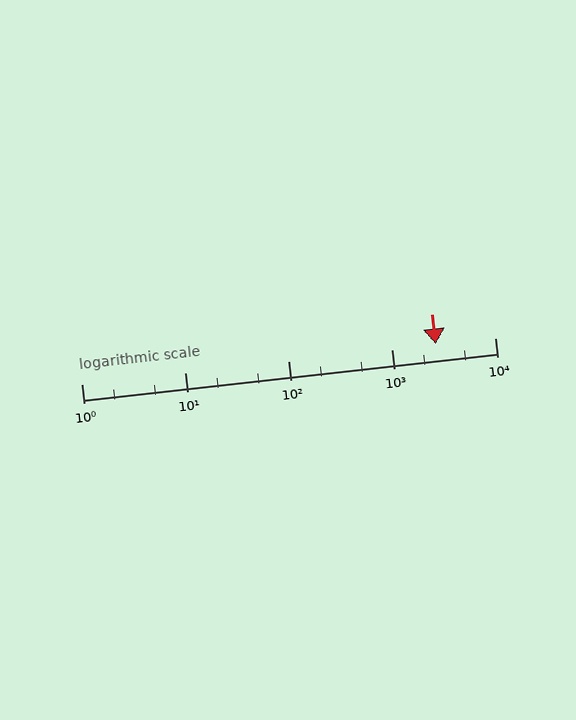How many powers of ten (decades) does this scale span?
The scale spans 4 decades, from 1 to 10000.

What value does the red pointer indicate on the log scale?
The pointer indicates approximately 2700.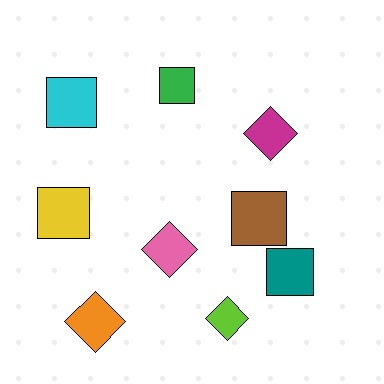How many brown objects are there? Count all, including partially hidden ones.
There is 1 brown object.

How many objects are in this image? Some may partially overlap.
There are 9 objects.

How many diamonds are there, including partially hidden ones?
There are 4 diamonds.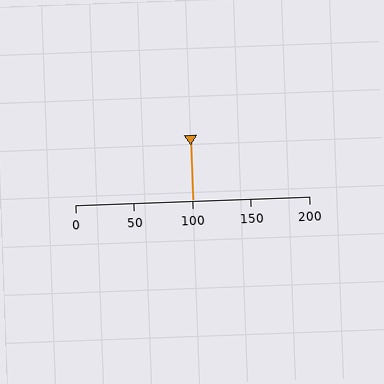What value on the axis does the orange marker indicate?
The marker indicates approximately 100.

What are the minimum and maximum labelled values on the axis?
The axis runs from 0 to 200.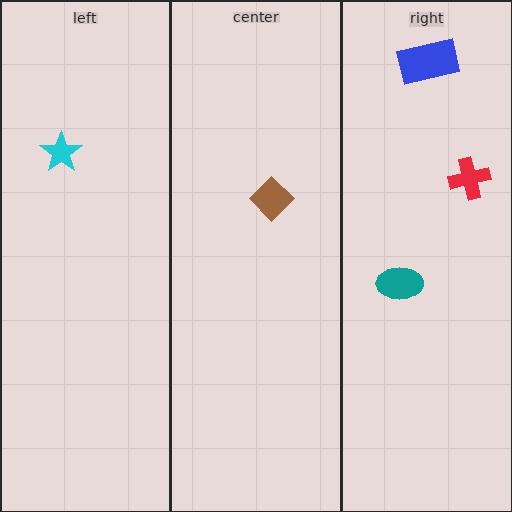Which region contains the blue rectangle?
The right region.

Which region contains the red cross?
The right region.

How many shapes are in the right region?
3.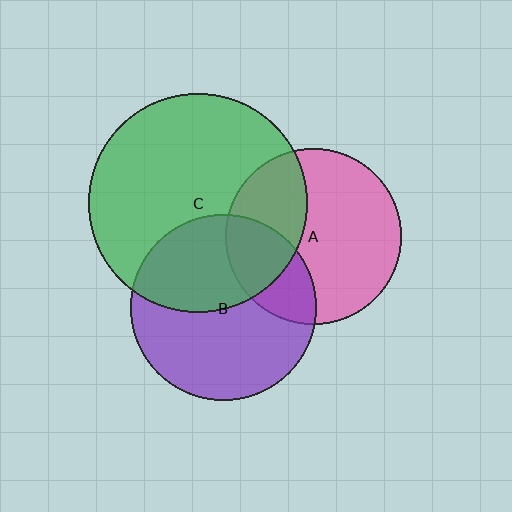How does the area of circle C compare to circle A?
Approximately 1.5 times.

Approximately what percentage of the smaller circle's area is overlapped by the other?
Approximately 40%.